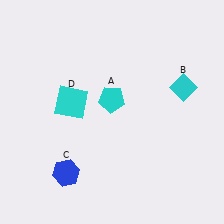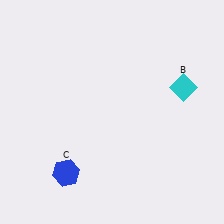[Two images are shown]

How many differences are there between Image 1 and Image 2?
There are 2 differences between the two images.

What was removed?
The cyan square (D), the cyan pentagon (A) were removed in Image 2.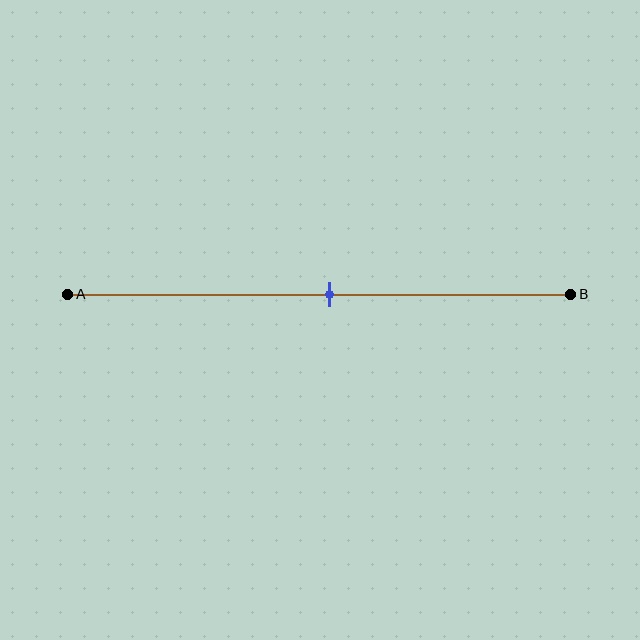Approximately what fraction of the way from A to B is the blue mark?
The blue mark is approximately 50% of the way from A to B.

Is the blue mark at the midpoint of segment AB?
Yes, the mark is approximately at the midpoint.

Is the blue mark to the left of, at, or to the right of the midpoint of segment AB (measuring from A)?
The blue mark is approximately at the midpoint of segment AB.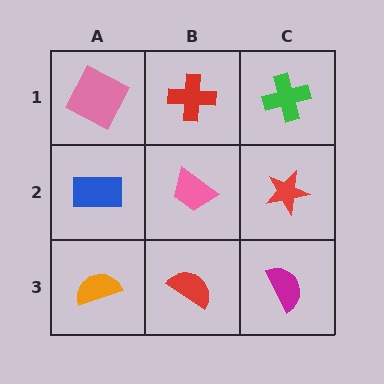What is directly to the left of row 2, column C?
A pink trapezoid.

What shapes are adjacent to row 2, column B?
A red cross (row 1, column B), a red semicircle (row 3, column B), a blue rectangle (row 2, column A), a red star (row 2, column C).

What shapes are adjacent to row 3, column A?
A blue rectangle (row 2, column A), a red semicircle (row 3, column B).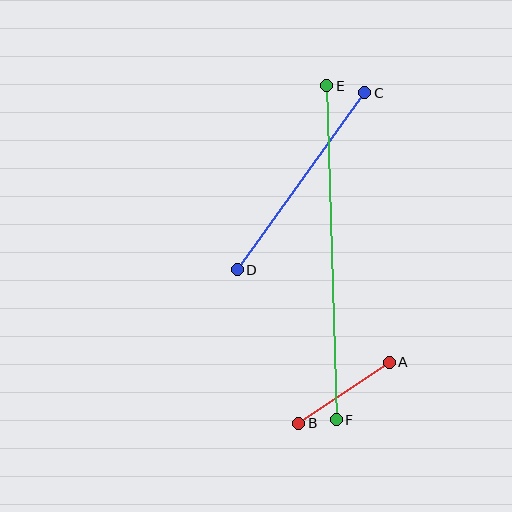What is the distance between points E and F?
The distance is approximately 334 pixels.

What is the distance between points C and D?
The distance is approximately 218 pixels.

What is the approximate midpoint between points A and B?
The midpoint is at approximately (344, 393) pixels.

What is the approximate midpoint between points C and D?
The midpoint is at approximately (301, 181) pixels.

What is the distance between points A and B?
The distance is approximately 109 pixels.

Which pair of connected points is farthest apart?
Points E and F are farthest apart.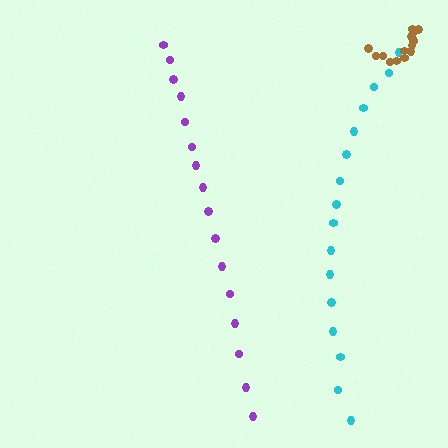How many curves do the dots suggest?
There are 3 distinct paths.